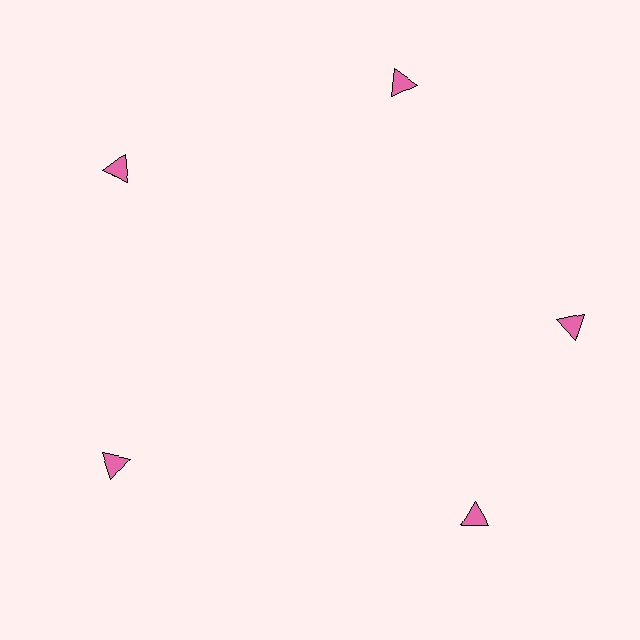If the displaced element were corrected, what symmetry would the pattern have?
It would have 5-fold rotational symmetry — the pattern would map onto itself every 72 degrees.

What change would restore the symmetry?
The symmetry would be restored by rotating it back into even spacing with its neighbors so that all 5 triangles sit at equal angles and equal distance from the center.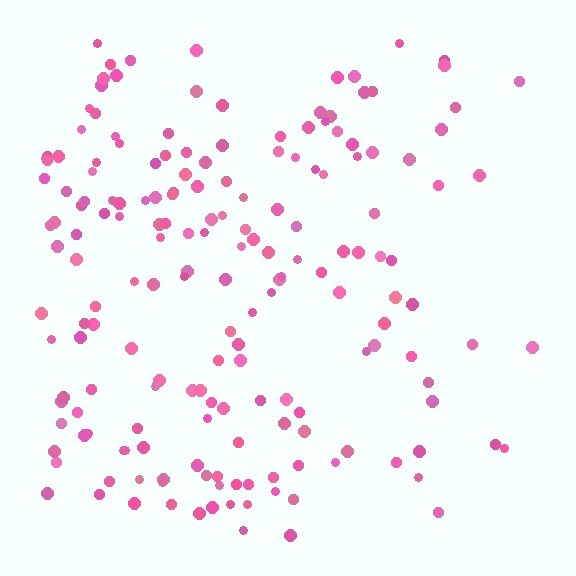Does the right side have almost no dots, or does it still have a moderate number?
Still a moderate number, just noticeably fewer than the left.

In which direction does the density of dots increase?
From right to left, with the left side densest.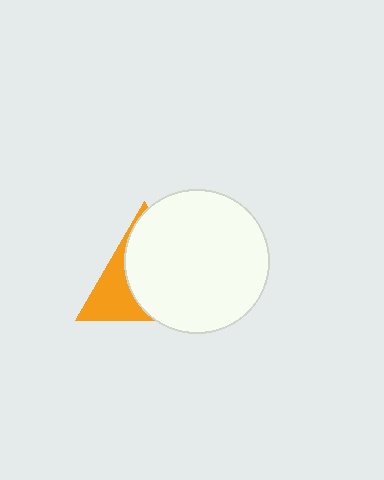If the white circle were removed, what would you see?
You would see the complete orange triangle.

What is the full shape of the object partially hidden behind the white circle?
The partially hidden object is an orange triangle.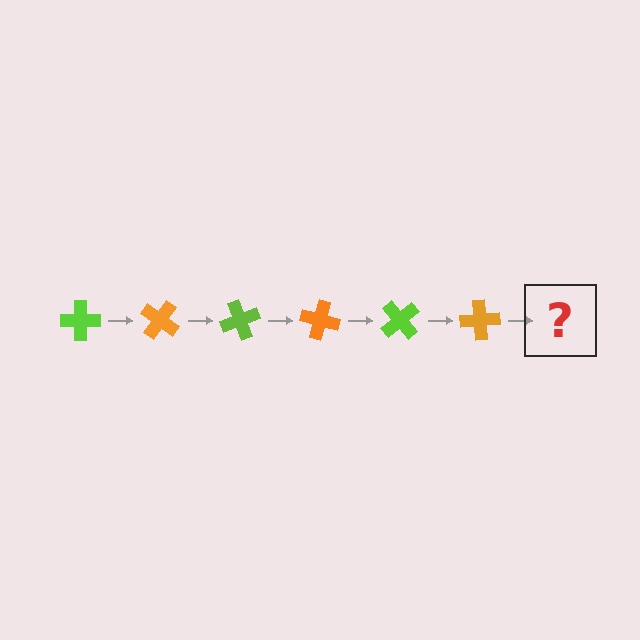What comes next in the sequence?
The next element should be a lime cross, rotated 210 degrees from the start.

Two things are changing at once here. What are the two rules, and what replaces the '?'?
The two rules are that it rotates 35 degrees each step and the color cycles through lime and orange. The '?' should be a lime cross, rotated 210 degrees from the start.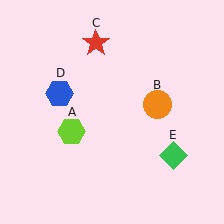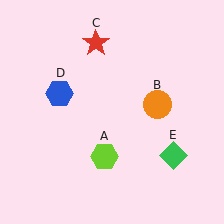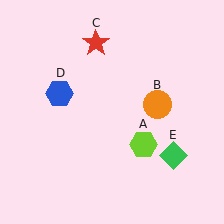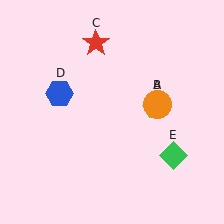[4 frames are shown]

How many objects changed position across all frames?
1 object changed position: lime hexagon (object A).